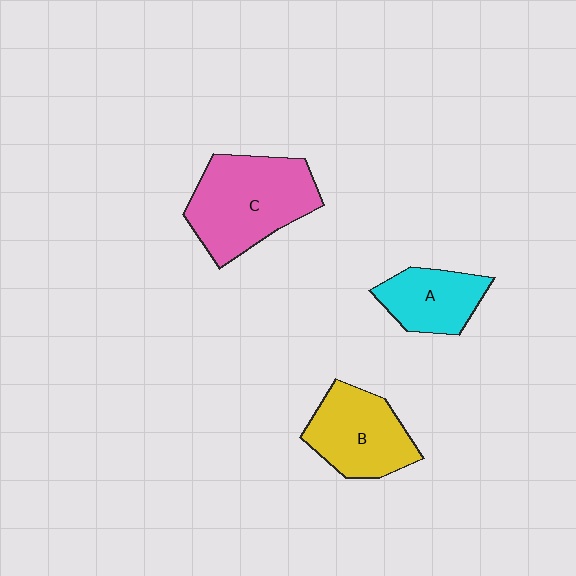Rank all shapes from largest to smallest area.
From largest to smallest: C (pink), B (yellow), A (cyan).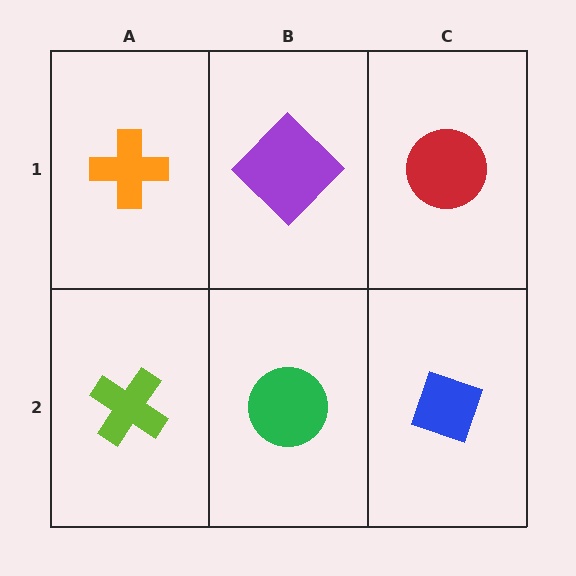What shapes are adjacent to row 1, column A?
A lime cross (row 2, column A), a purple diamond (row 1, column B).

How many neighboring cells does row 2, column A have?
2.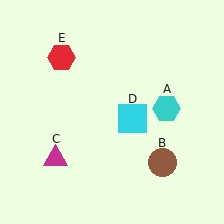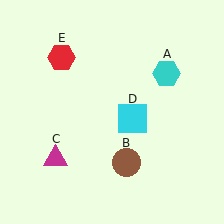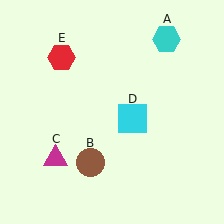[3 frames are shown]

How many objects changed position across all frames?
2 objects changed position: cyan hexagon (object A), brown circle (object B).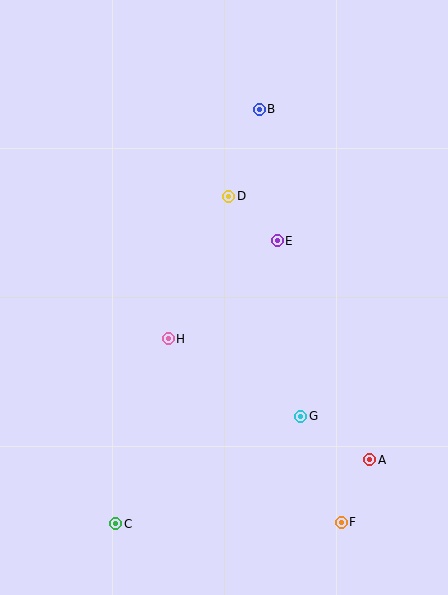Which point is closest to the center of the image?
Point H at (168, 339) is closest to the center.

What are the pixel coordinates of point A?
Point A is at (370, 460).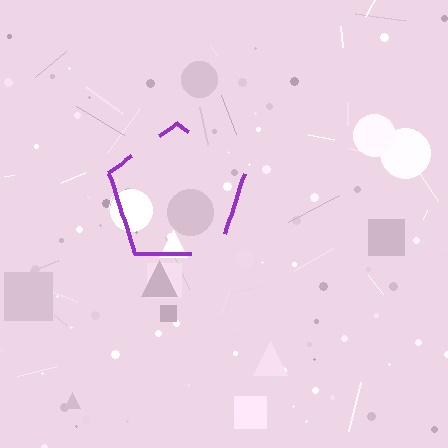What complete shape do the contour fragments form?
The contour fragments form a pentagon.